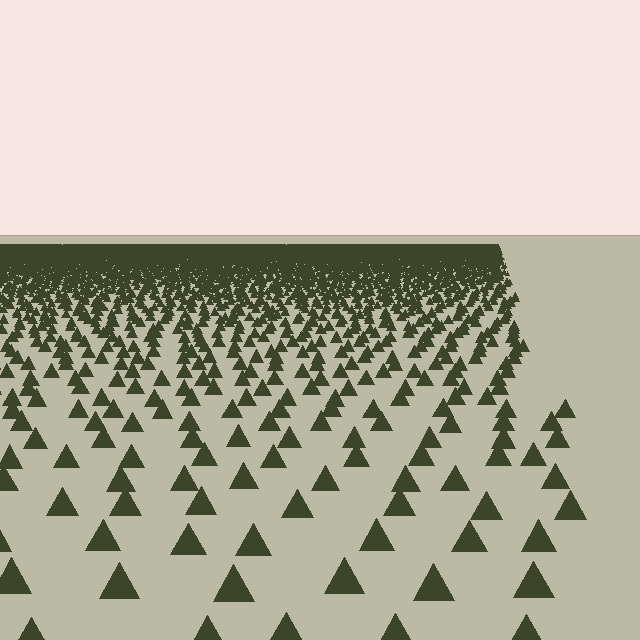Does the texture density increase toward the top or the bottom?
Density increases toward the top.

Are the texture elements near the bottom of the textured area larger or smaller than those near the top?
Larger. Near the bottom, elements are closer to the viewer and appear at a bigger on-screen size.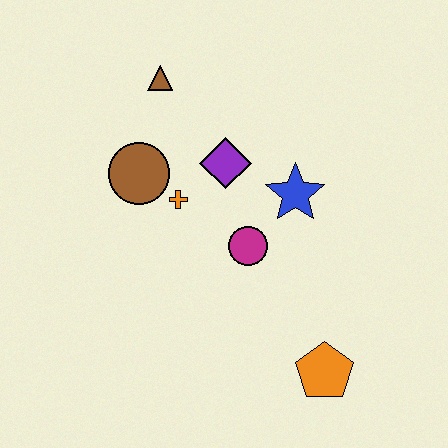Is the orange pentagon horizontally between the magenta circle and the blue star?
No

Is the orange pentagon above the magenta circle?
No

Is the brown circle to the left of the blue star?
Yes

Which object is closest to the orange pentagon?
The magenta circle is closest to the orange pentagon.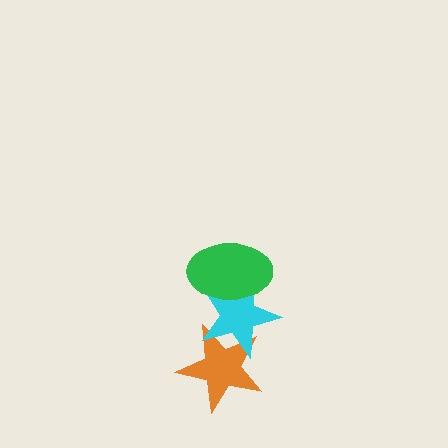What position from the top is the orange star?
The orange star is 3rd from the top.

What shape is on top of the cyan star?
The green ellipse is on top of the cyan star.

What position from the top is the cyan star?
The cyan star is 2nd from the top.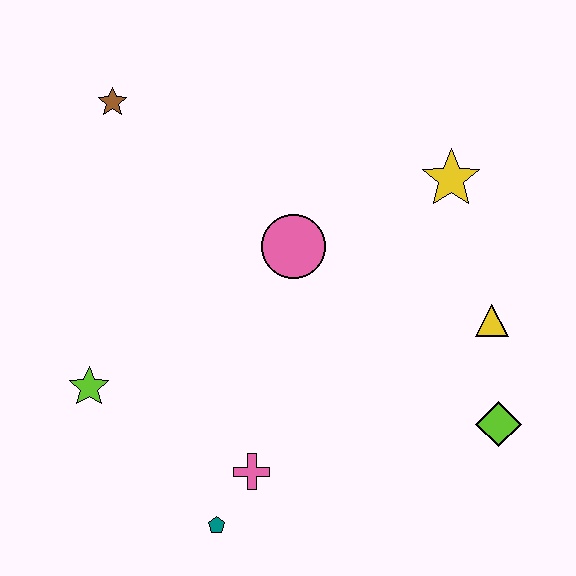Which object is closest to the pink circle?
The yellow star is closest to the pink circle.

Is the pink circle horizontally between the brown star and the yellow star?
Yes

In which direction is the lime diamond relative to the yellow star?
The lime diamond is below the yellow star.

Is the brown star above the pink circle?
Yes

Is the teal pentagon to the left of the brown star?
No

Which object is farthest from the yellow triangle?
The brown star is farthest from the yellow triangle.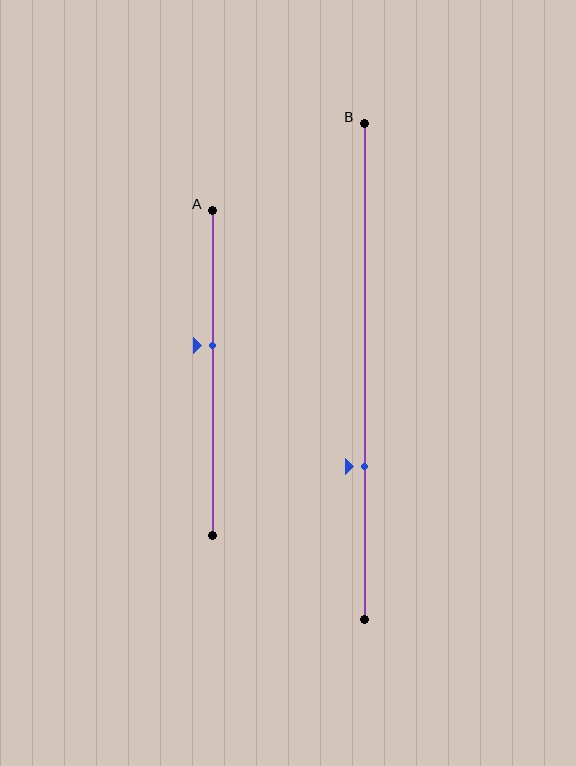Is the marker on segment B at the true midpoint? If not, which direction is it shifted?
No, the marker on segment B is shifted downward by about 19% of the segment length.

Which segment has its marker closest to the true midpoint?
Segment A has its marker closest to the true midpoint.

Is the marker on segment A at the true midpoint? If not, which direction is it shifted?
No, the marker on segment A is shifted upward by about 9% of the segment length.